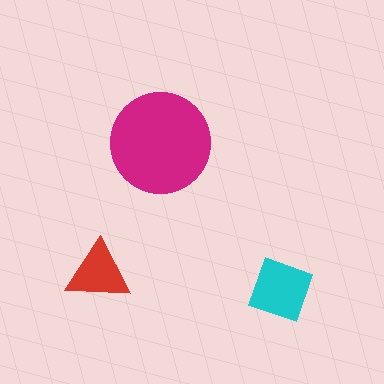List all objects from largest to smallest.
The magenta circle, the cyan diamond, the red triangle.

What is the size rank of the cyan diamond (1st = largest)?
2nd.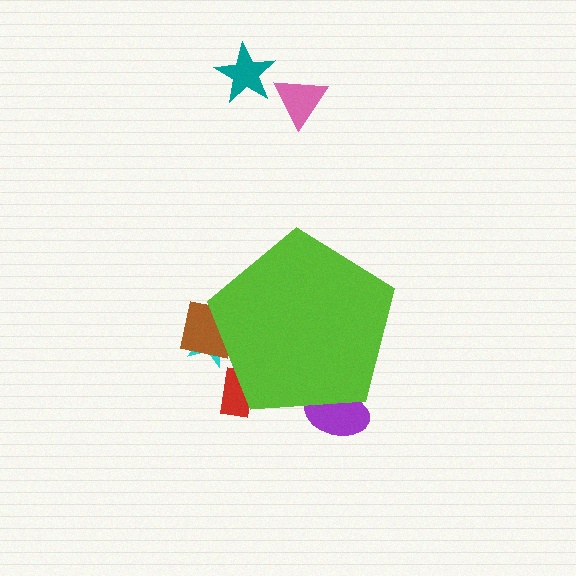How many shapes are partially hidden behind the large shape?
4 shapes are partially hidden.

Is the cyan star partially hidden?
Yes, the cyan star is partially hidden behind the lime pentagon.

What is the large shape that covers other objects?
A lime pentagon.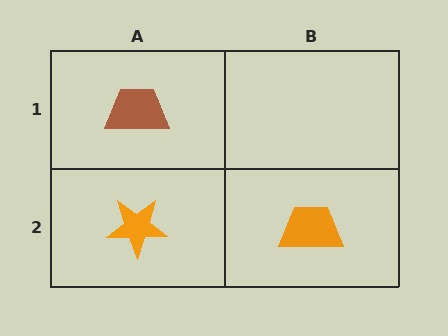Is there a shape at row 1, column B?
No, that cell is empty.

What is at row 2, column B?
An orange trapezoid.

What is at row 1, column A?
A brown trapezoid.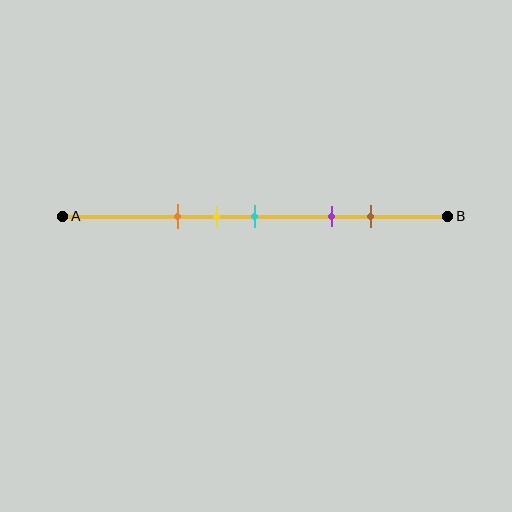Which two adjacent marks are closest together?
The yellow and cyan marks are the closest adjacent pair.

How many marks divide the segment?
There are 5 marks dividing the segment.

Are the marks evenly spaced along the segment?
No, the marks are not evenly spaced.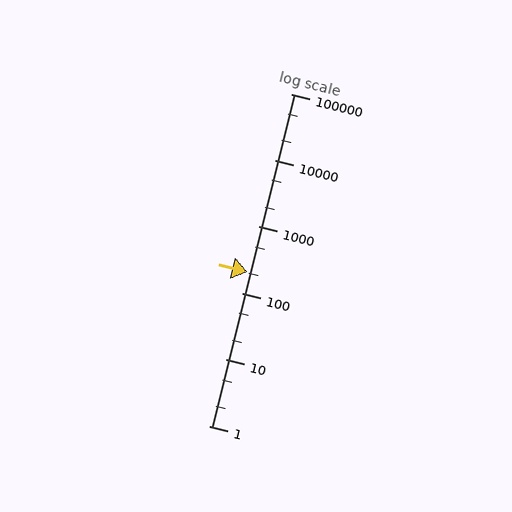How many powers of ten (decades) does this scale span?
The scale spans 5 decades, from 1 to 100000.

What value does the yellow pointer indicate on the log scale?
The pointer indicates approximately 210.